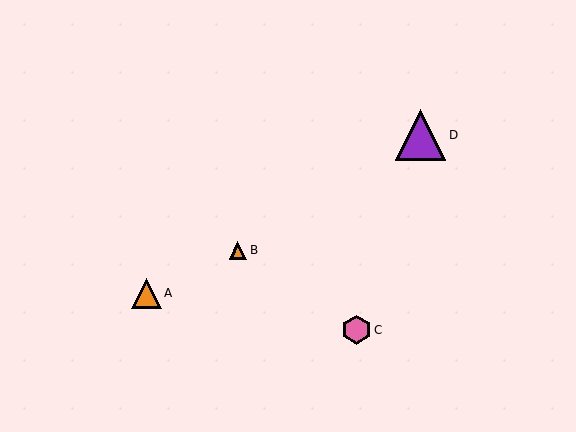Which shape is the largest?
The purple triangle (labeled D) is the largest.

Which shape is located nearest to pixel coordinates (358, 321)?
The pink hexagon (labeled C) at (356, 330) is nearest to that location.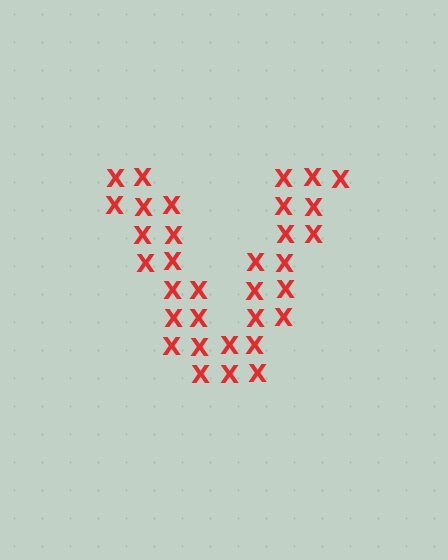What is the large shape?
The large shape is the letter V.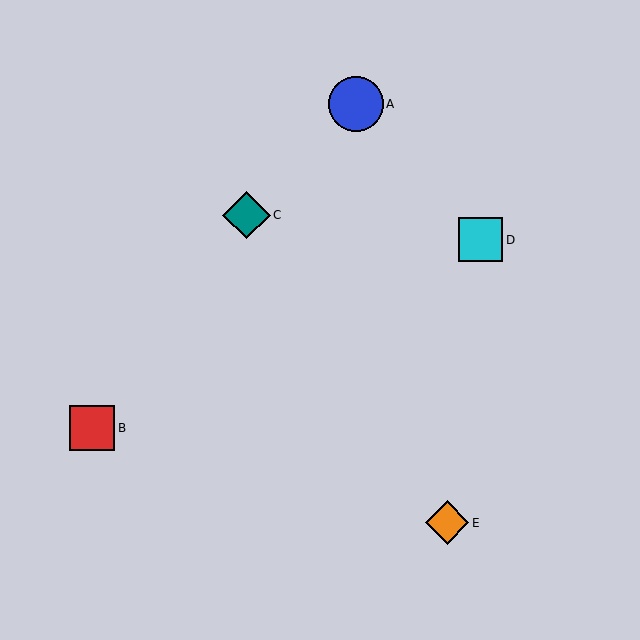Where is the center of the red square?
The center of the red square is at (92, 428).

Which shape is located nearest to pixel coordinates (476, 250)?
The cyan square (labeled D) at (481, 240) is nearest to that location.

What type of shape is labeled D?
Shape D is a cyan square.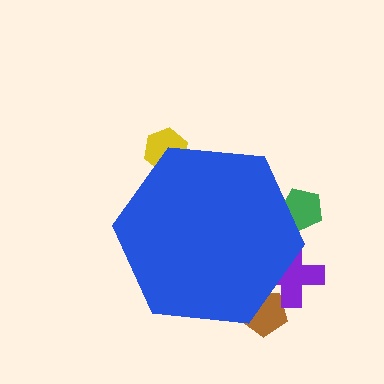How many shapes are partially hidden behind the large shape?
4 shapes are partially hidden.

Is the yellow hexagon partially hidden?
Yes, the yellow hexagon is partially hidden behind the blue hexagon.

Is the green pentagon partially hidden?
Yes, the green pentagon is partially hidden behind the blue hexagon.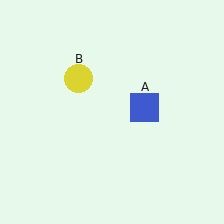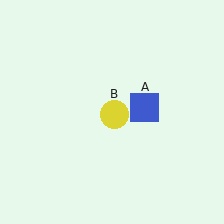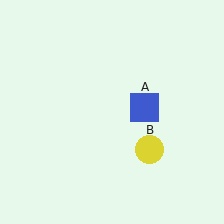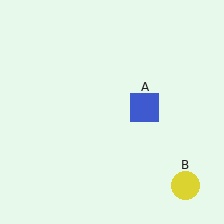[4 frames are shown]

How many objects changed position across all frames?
1 object changed position: yellow circle (object B).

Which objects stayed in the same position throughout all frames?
Blue square (object A) remained stationary.